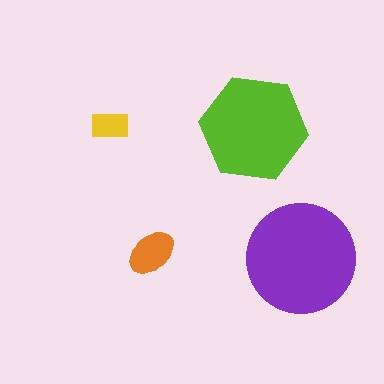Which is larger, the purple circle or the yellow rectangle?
The purple circle.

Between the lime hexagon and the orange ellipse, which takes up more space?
The lime hexagon.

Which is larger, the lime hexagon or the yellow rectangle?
The lime hexagon.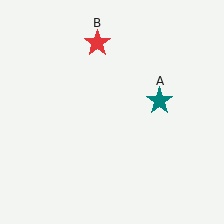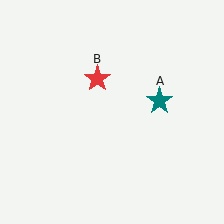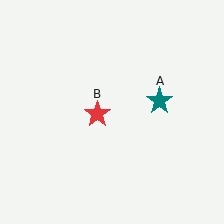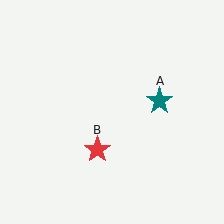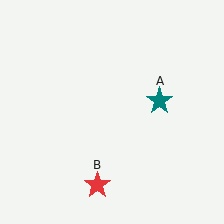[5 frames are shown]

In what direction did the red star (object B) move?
The red star (object B) moved down.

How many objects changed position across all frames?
1 object changed position: red star (object B).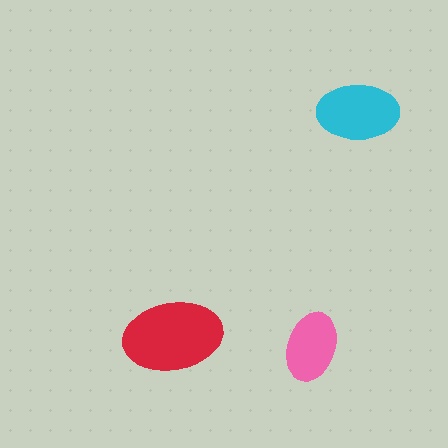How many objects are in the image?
There are 3 objects in the image.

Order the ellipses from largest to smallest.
the red one, the cyan one, the pink one.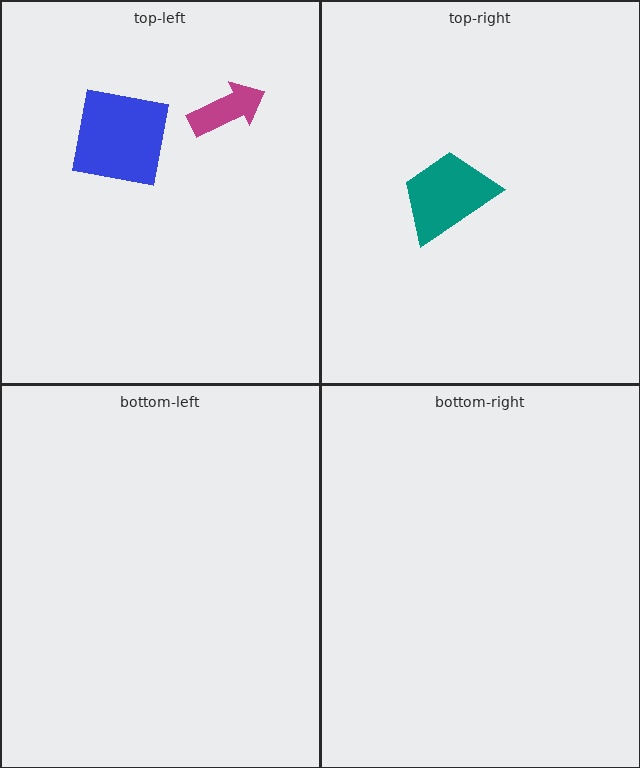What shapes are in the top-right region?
The teal trapezoid.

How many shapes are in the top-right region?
1.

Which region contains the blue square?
The top-left region.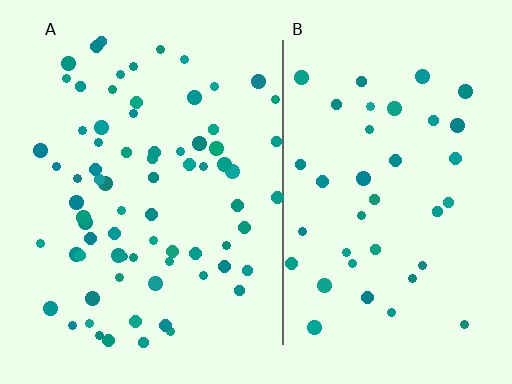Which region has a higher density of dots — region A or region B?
A (the left).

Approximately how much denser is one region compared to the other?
Approximately 1.9× — region A over region B.